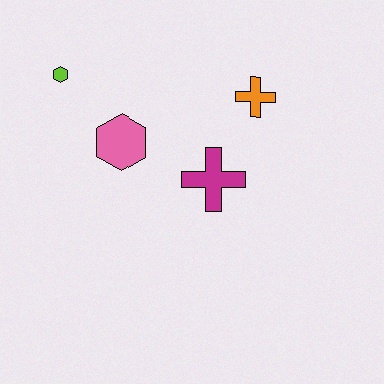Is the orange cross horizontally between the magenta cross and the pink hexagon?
No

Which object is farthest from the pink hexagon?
The orange cross is farthest from the pink hexagon.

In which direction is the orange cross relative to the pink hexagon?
The orange cross is to the right of the pink hexagon.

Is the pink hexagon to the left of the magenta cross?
Yes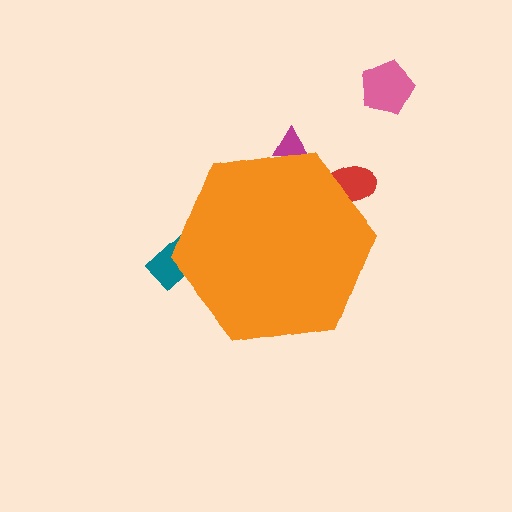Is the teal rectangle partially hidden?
Yes, the teal rectangle is partially hidden behind the orange hexagon.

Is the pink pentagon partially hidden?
No, the pink pentagon is fully visible.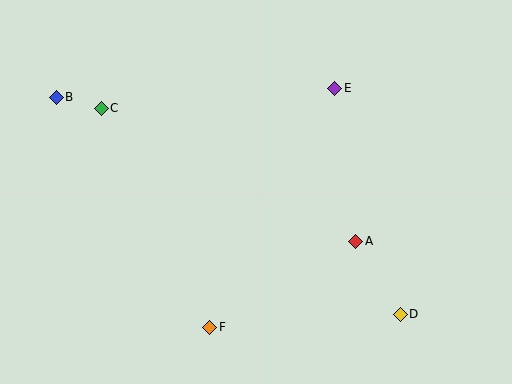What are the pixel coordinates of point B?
Point B is at (56, 97).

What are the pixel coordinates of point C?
Point C is at (101, 108).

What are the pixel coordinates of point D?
Point D is at (400, 314).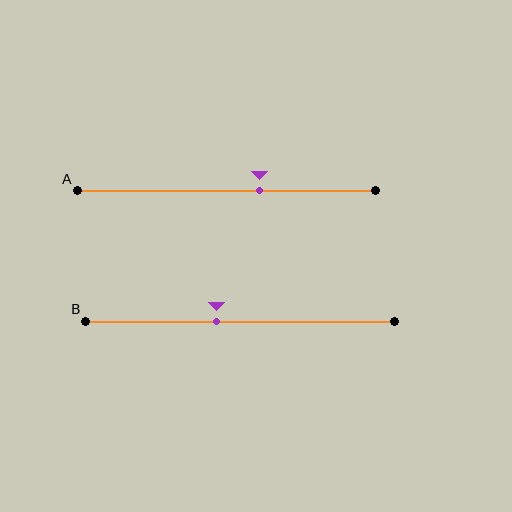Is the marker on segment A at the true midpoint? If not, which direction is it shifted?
No, the marker on segment A is shifted to the right by about 11% of the segment length.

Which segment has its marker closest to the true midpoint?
Segment B has its marker closest to the true midpoint.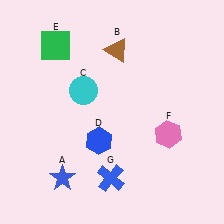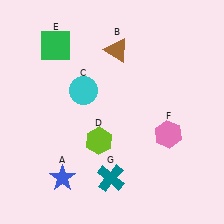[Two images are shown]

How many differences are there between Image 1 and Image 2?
There are 2 differences between the two images.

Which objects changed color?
D changed from blue to lime. G changed from blue to teal.